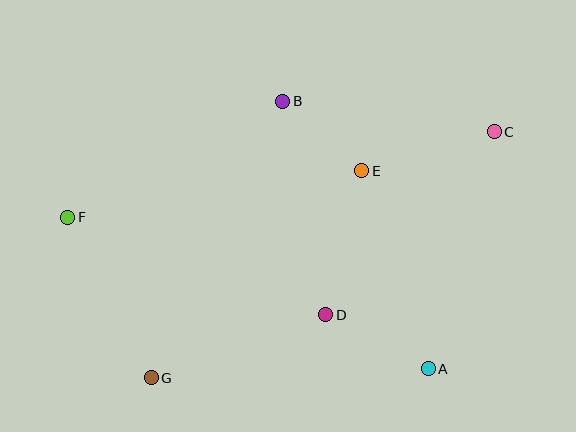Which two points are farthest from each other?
Points C and F are farthest from each other.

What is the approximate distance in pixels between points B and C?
The distance between B and C is approximately 214 pixels.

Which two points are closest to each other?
Points B and E are closest to each other.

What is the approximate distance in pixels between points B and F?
The distance between B and F is approximately 244 pixels.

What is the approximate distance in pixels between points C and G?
The distance between C and G is approximately 422 pixels.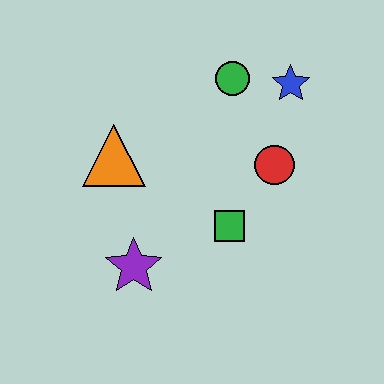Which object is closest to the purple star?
The green square is closest to the purple star.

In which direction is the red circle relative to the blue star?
The red circle is below the blue star.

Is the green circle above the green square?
Yes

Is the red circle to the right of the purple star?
Yes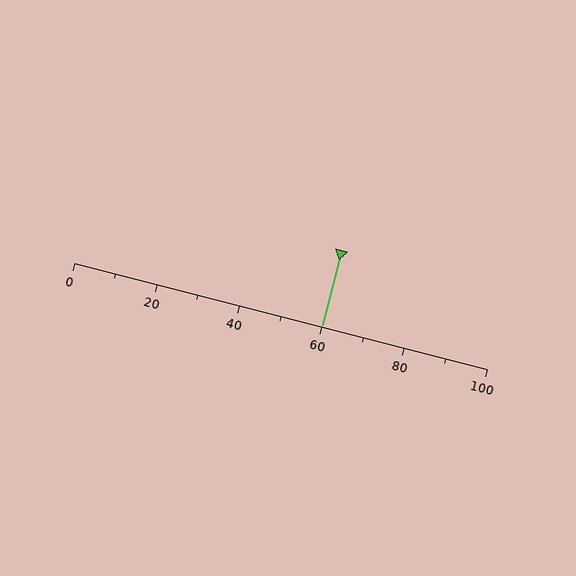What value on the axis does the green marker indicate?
The marker indicates approximately 60.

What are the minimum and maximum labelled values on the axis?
The axis runs from 0 to 100.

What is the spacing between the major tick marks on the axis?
The major ticks are spaced 20 apart.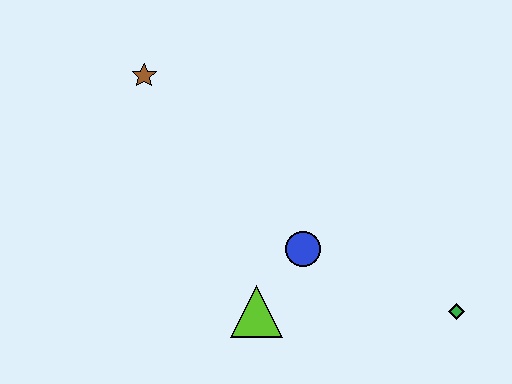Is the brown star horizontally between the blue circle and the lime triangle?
No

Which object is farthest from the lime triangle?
The brown star is farthest from the lime triangle.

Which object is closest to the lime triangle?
The blue circle is closest to the lime triangle.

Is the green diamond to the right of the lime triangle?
Yes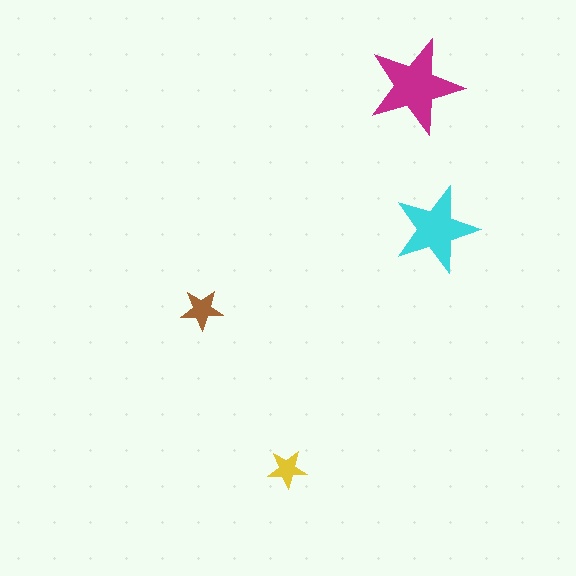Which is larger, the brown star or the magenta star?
The magenta one.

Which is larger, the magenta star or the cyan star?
The magenta one.